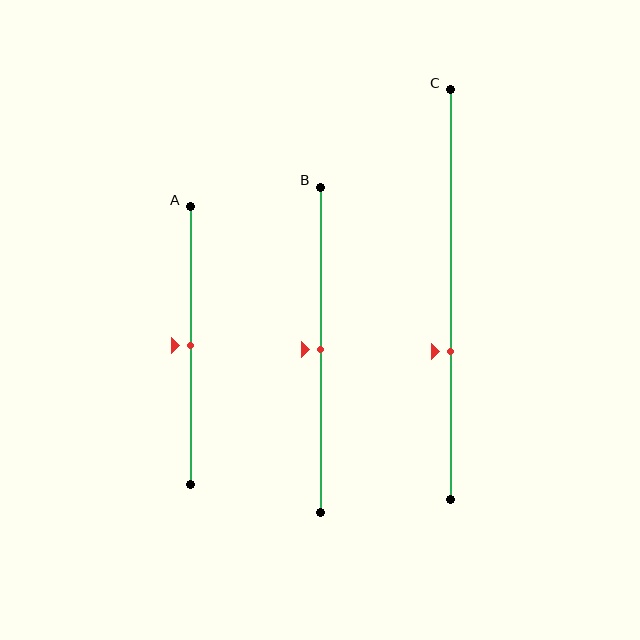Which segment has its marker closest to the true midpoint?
Segment A has its marker closest to the true midpoint.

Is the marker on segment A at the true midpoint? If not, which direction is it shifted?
Yes, the marker on segment A is at the true midpoint.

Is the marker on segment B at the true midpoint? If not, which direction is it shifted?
Yes, the marker on segment B is at the true midpoint.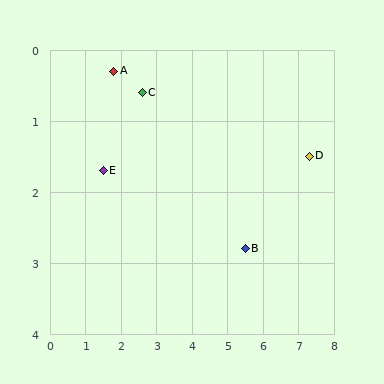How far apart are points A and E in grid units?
Points A and E are about 1.4 grid units apart.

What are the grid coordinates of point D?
Point D is at approximately (7.3, 1.5).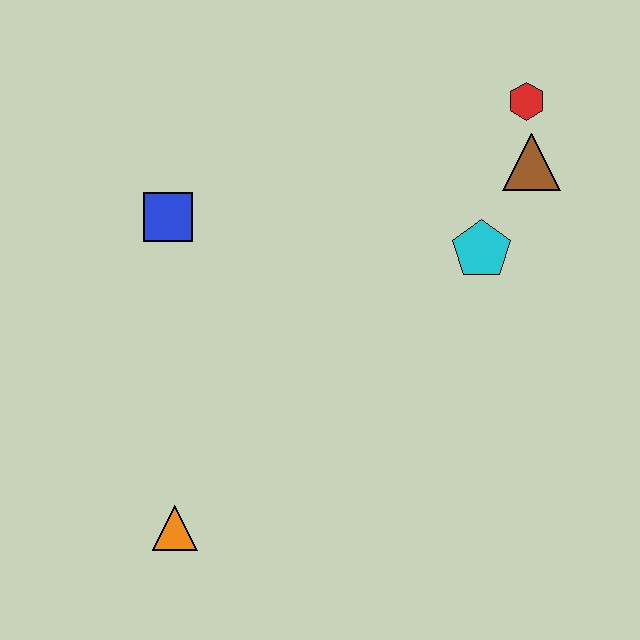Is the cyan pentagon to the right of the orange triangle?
Yes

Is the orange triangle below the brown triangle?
Yes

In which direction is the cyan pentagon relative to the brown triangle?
The cyan pentagon is below the brown triangle.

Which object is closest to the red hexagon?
The brown triangle is closest to the red hexagon.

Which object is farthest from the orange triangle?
The red hexagon is farthest from the orange triangle.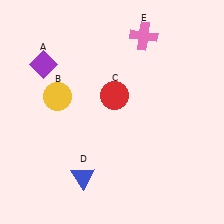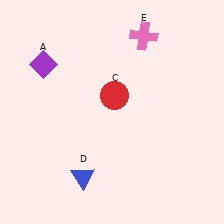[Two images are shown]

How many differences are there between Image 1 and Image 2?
There is 1 difference between the two images.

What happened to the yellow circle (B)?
The yellow circle (B) was removed in Image 2. It was in the top-left area of Image 1.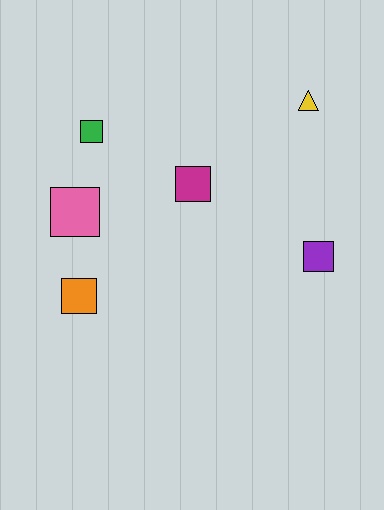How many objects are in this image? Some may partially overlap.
There are 6 objects.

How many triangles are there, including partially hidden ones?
There is 1 triangle.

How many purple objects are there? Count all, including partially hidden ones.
There is 1 purple object.